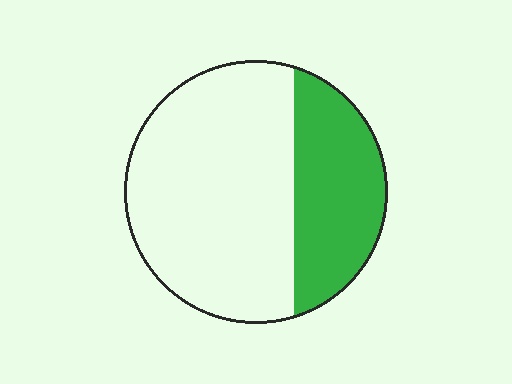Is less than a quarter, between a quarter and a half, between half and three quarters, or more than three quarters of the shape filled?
Between a quarter and a half.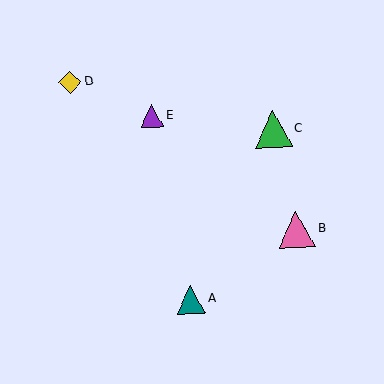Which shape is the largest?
The green triangle (labeled C) is the largest.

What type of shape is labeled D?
Shape D is a yellow diamond.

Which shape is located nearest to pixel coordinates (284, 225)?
The pink triangle (labeled B) at (297, 229) is nearest to that location.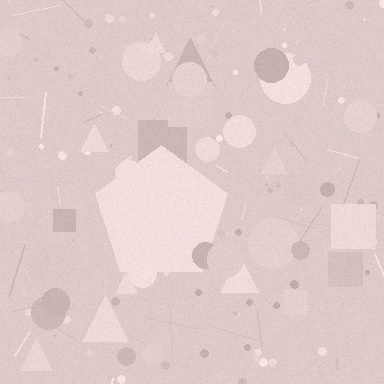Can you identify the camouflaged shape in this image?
The camouflaged shape is a pentagon.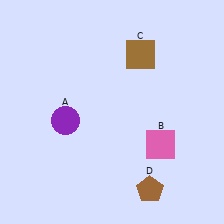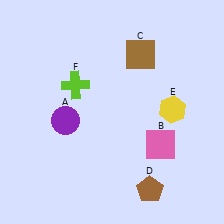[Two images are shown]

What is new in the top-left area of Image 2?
A lime cross (F) was added in the top-left area of Image 2.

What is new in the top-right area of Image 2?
A yellow hexagon (E) was added in the top-right area of Image 2.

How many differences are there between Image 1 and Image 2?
There are 2 differences between the two images.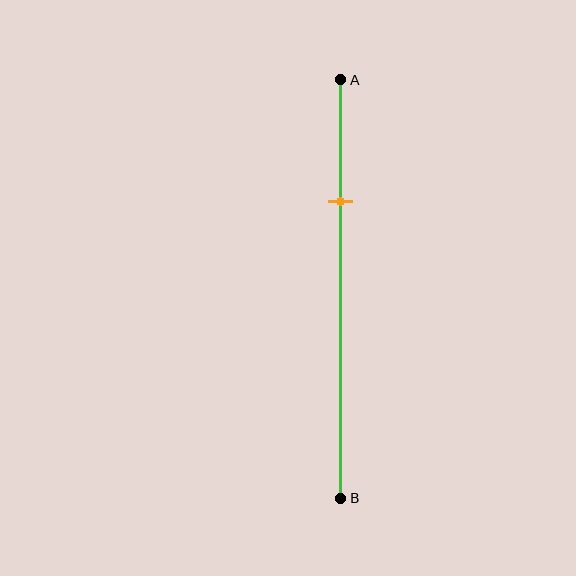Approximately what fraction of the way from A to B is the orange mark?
The orange mark is approximately 30% of the way from A to B.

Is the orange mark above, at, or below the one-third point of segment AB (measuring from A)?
The orange mark is above the one-third point of segment AB.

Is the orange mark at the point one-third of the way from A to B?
No, the mark is at about 30% from A, not at the 33% one-third point.